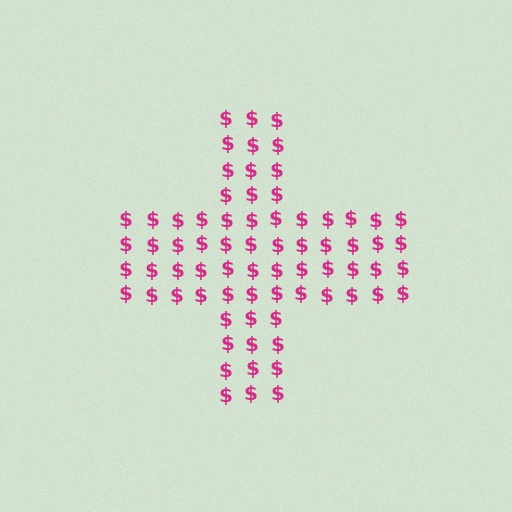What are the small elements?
The small elements are dollar signs.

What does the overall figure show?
The overall figure shows a cross.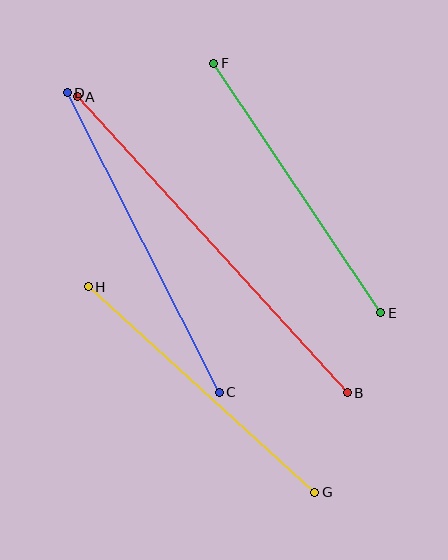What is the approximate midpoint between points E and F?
The midpoint is at approximately (297, 188) pixels.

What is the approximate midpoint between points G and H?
The midpoint is at approximately (202, 389) pixels.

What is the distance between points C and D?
The distance is approximately 336 pixels.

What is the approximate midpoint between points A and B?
The midpoint is at approximately (213, 245) pixels.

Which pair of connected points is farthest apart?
Points A and B are farthest apart.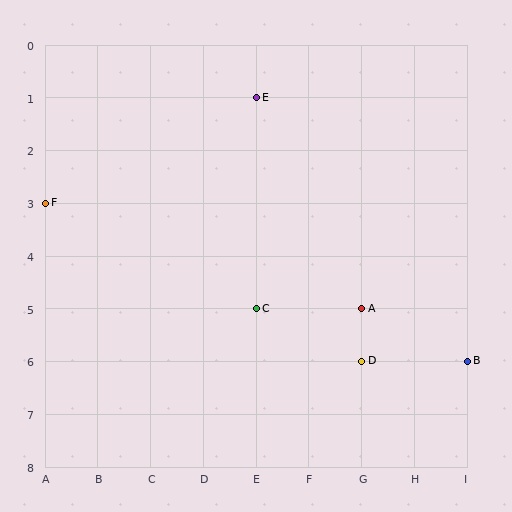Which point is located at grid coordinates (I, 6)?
Point B is at (I, 6).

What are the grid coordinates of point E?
Point E is at grid coordinates (E, 1).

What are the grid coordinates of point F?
Point F is at grid coordinates (A, 3).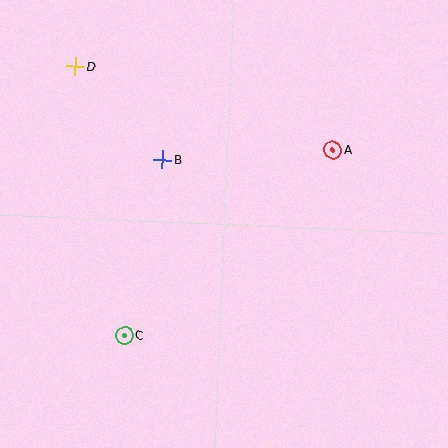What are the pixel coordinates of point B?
Point B is at (162, 160).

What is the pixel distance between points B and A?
The distance between B and A is 171 pixels.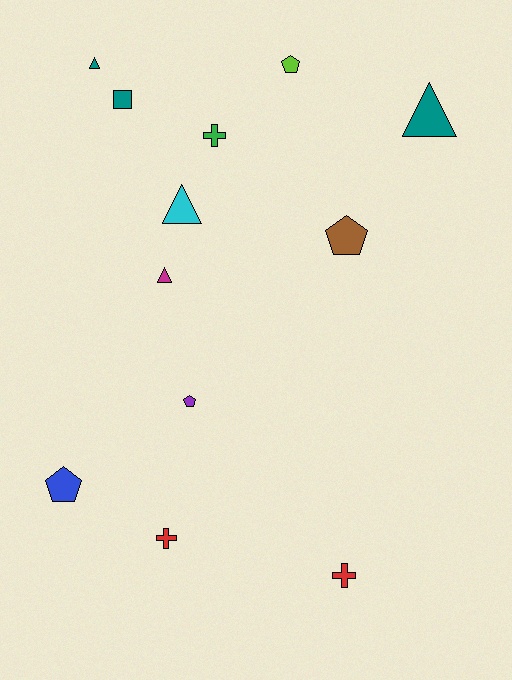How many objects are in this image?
There are 12 objects.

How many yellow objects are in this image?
There are no yellow objects.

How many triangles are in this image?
There are 4 triangles.